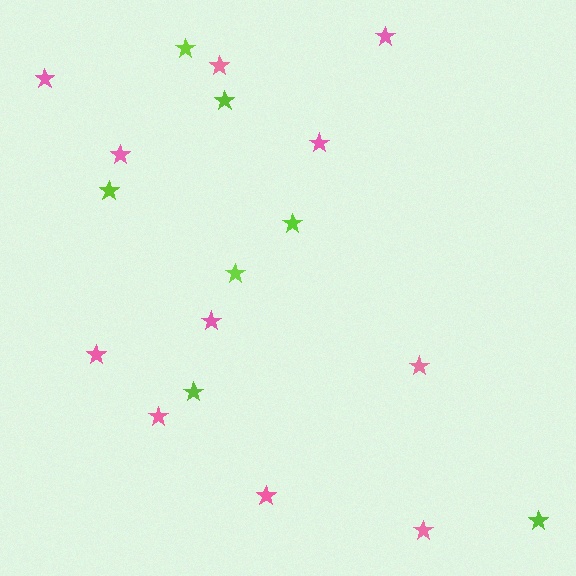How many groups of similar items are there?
There are 2 groups: one group of lime stars (7) and one group of pink stars (11).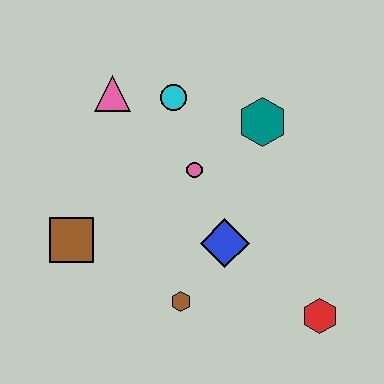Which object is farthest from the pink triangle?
The red hexagon is farthest from the pink triangle.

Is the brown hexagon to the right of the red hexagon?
No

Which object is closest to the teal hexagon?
The pink circle is closest to the teal hexagon.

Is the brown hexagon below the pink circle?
Yes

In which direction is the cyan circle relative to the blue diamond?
The cyan circle is above the blue diamond.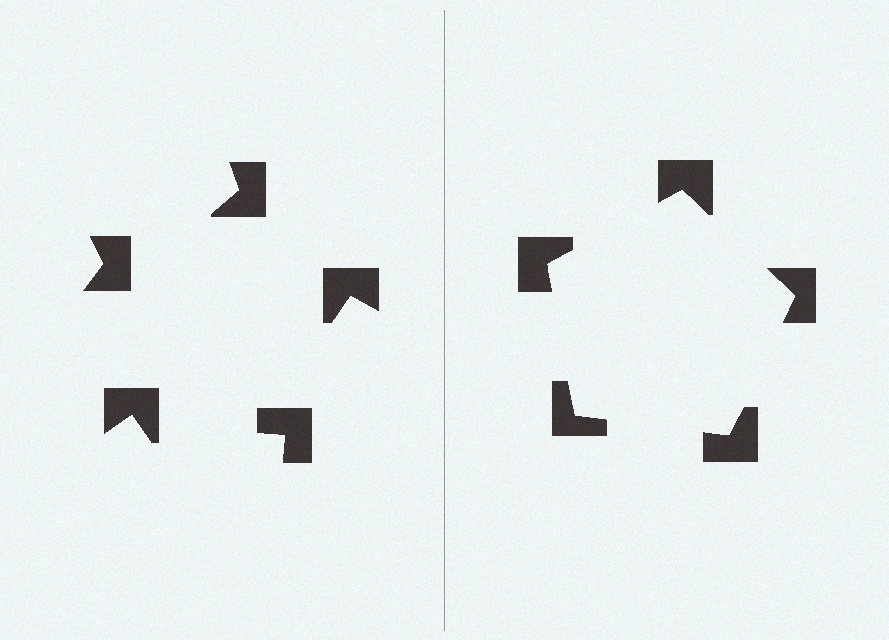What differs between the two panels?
The notched squares are positioned identically on both sides; only the wedge orientations differ. On the right they align to a pentagon; on the left they are misaligned.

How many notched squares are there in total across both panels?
10 — 5 on each side.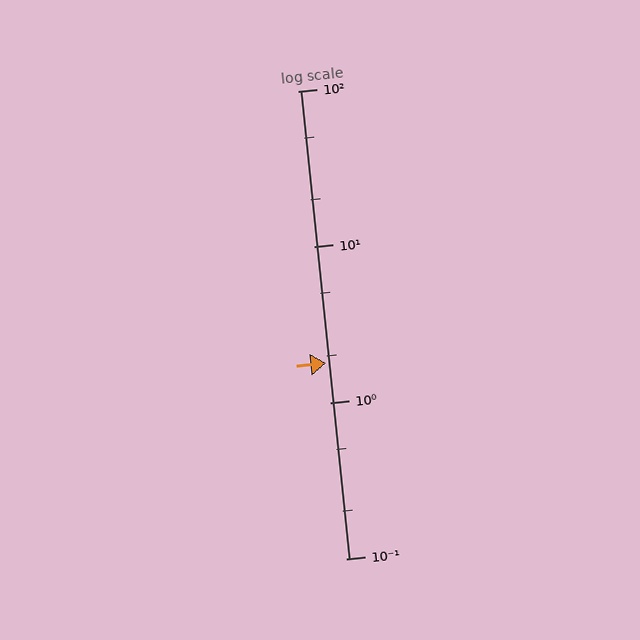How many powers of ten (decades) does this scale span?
The scale spans 3 decades, from 0.1 to 100.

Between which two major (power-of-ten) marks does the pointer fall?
The pointer is between 1 and 10.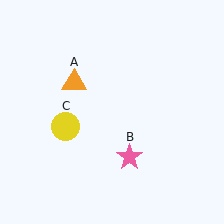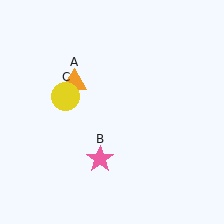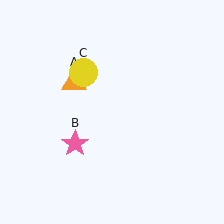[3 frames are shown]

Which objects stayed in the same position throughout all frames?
Orange triangle (object A) remained stationary.